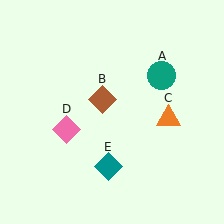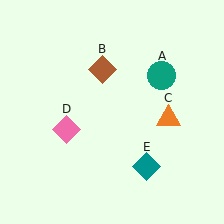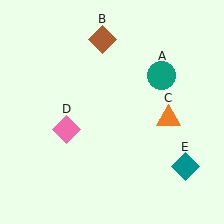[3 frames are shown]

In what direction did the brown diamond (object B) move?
The brown diamond (object B) moved up.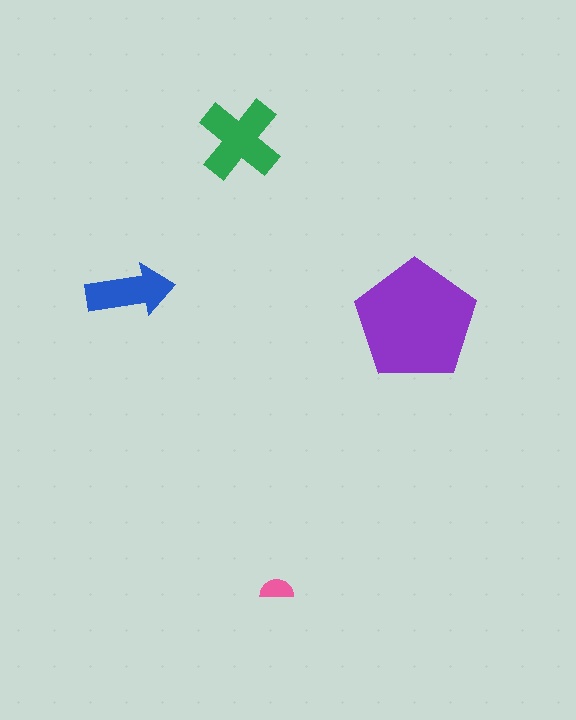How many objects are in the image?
There are 4 objects in the image.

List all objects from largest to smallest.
The purple pentagon, the green cross, the blue arrow, the pink semicircle.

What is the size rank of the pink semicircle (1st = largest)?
4th.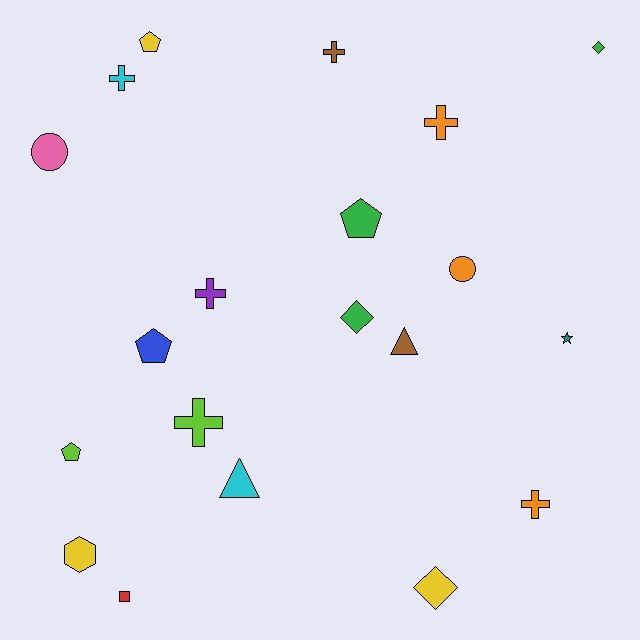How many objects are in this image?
There are 20 objects.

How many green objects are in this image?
There are 3 green objects.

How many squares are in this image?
There is 1 square.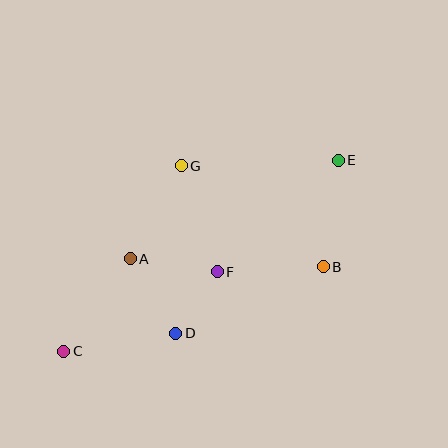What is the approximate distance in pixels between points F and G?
The distance between F and G is approximately 111 pixels.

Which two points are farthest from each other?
Points C and E are farthest from each other.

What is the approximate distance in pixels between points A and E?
The distance between A and E is approximately 230 pixels.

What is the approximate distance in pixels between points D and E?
The distance between D and E is approximately 237 pixels.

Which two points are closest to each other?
Points D and F are closest to each other.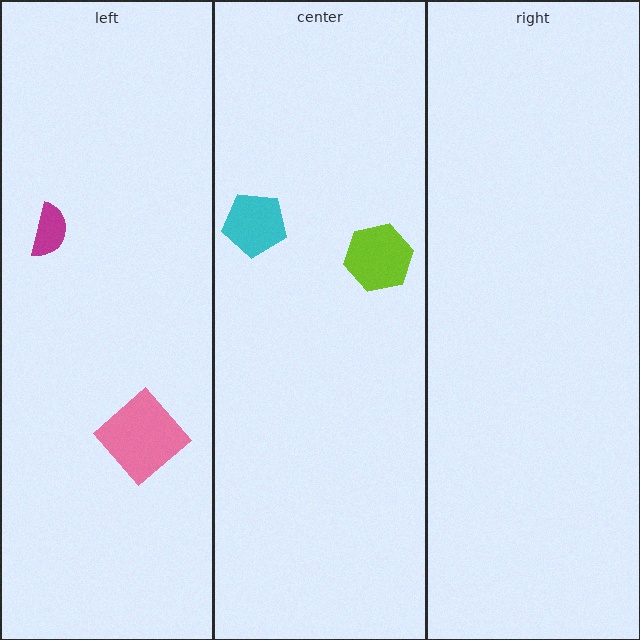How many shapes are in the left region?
2.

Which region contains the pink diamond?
The left region.